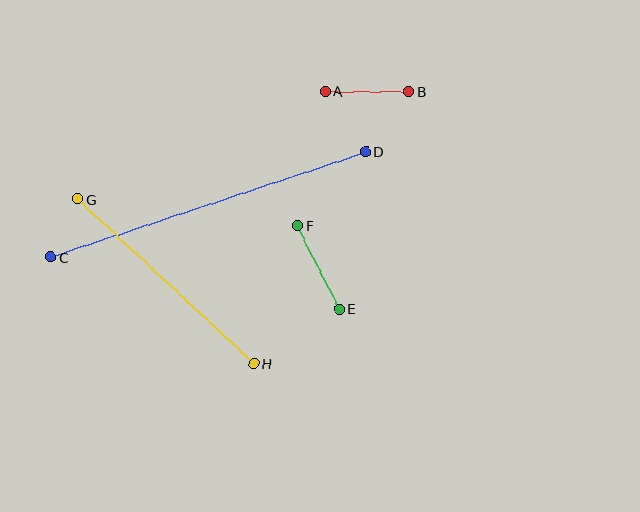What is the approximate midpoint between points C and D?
The midpoint is at approximately (208, 204) pixels.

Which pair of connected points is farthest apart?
Points C and D are farthest apart.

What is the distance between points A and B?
The distance is approximately 84 pixels.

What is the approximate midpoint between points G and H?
The midpoint is at approximately (166, 281) pixels.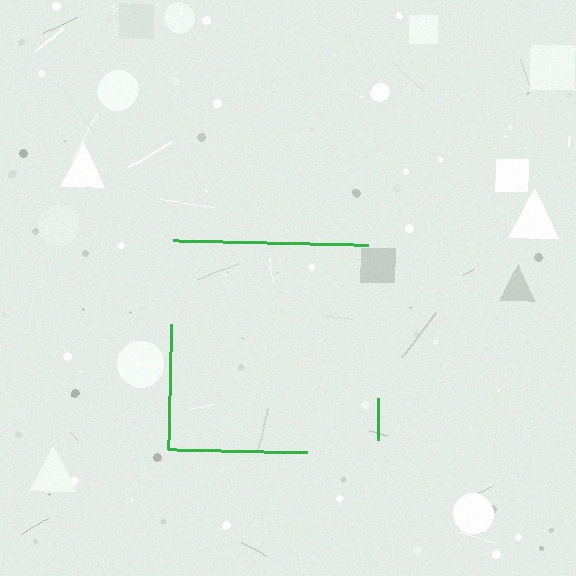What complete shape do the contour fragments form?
The contour fragments form a square.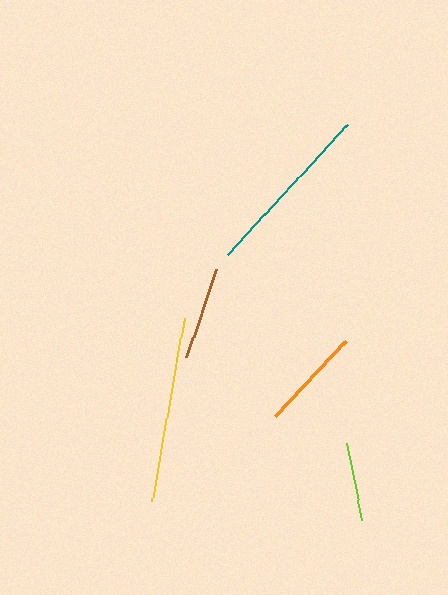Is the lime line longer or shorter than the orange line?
The orange line is longer than the lime line.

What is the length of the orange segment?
The orange segment is approximately 104 pixels long.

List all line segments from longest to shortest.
From longest to shortest: yellow, teal, orange, brown, lime.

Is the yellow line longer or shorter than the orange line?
The yellow line is longer than the orange line.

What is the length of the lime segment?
The lime segment is approximately 79 pixels long.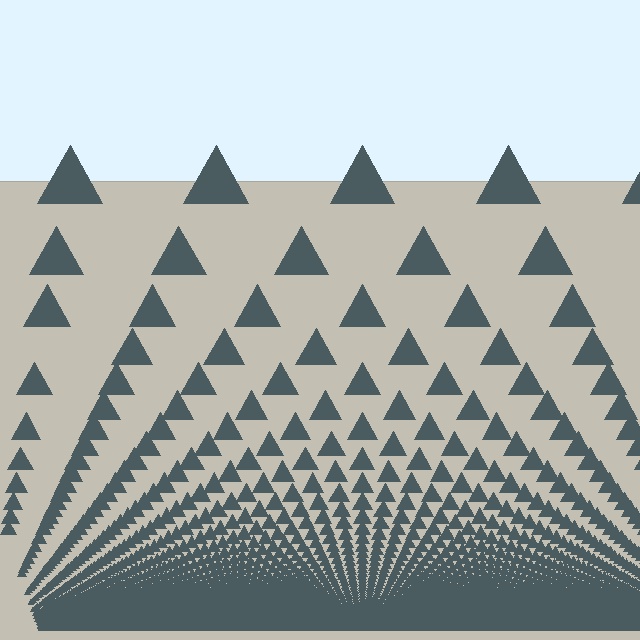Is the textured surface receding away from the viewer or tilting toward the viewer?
The surface appears to tilt toward the viewer. Texture elements get larger and sparser toward the top.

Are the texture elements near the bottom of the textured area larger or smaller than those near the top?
Smaller. The gradient is inverted — elements near the bottom are smaller and denser.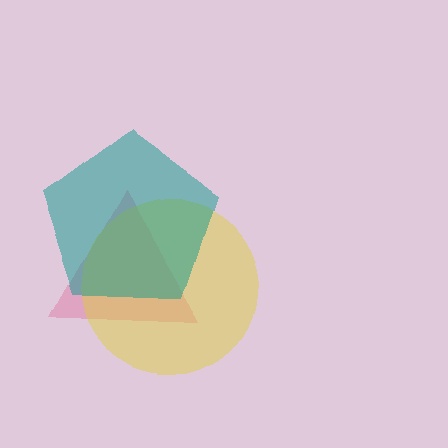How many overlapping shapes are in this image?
There are 3 overlapping shapes in the image.